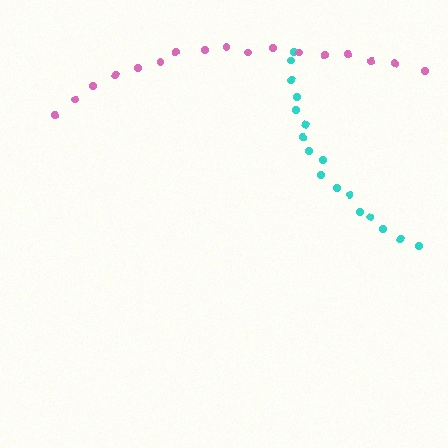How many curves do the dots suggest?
There are 2 distinct paths.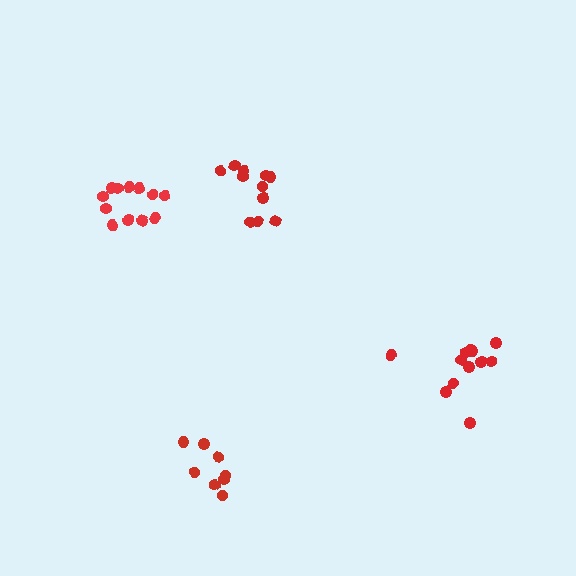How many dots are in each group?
Group 1: 12 dots, Group 2: 8 dots, Group 3: 11 dots, Group 4: 12 dots (43 total).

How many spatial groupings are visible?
There are 4 spatial groupings.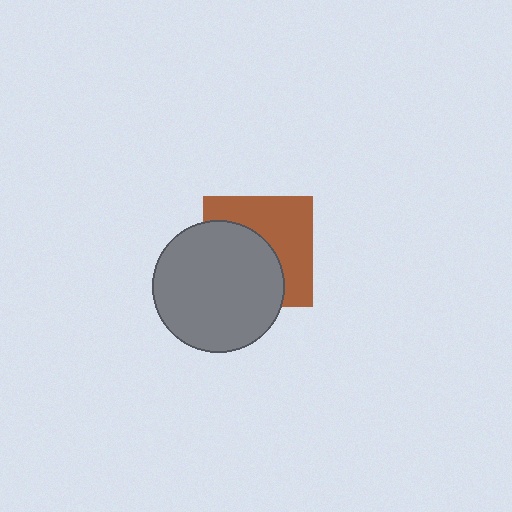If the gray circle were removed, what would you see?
You would see the complete brown square.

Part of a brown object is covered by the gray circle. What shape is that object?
It is a square.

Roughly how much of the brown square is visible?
About half of it is visible (roughly 50%).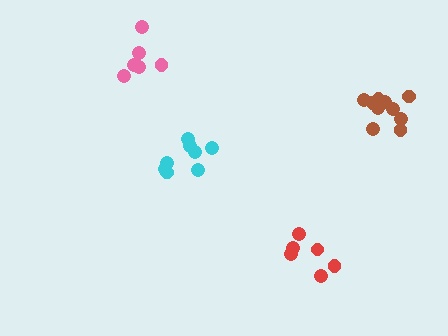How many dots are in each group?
Group 1: 6 dots, Group 2: 6 dots, Group 3: 8 dots, Group 4: 10 dots (30 total).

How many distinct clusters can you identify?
There are 4 distinct clusters.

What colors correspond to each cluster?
The clusters are colored: pink, red, cyan, brown.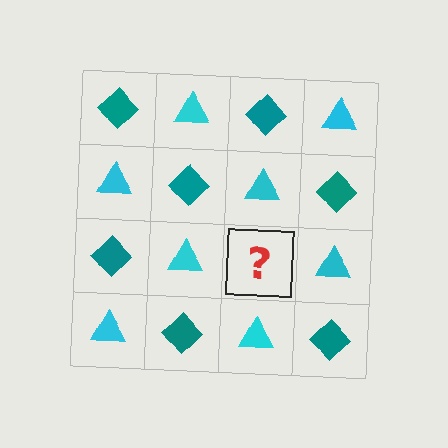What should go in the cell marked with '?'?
The missing cell should contain a teal diamond.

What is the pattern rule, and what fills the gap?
The rule is that it alternates teal diamond and cyan triangle in a checkerboard pattern. The gap should be filled with a teal diamond.